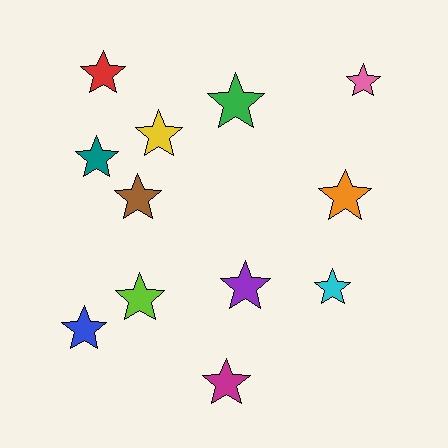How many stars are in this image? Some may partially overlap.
There are 12 stars.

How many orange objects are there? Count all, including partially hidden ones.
There is 1 orange object.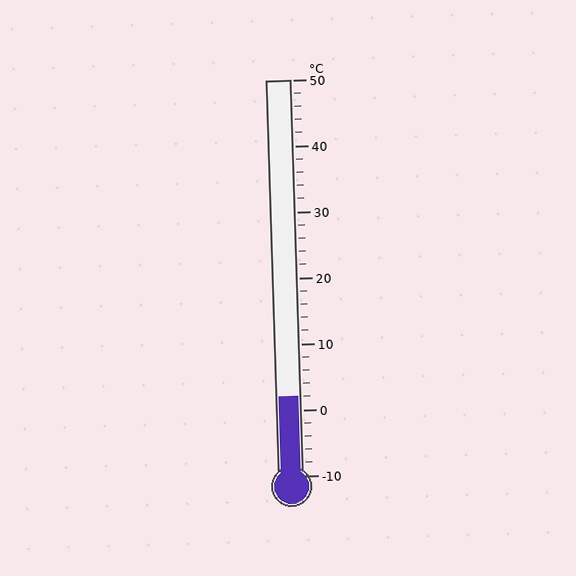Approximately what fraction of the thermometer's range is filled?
The thermometer is filled to approximately 20% of its range.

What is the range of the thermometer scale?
The thermometer scale ranges from -10°C to 50°C.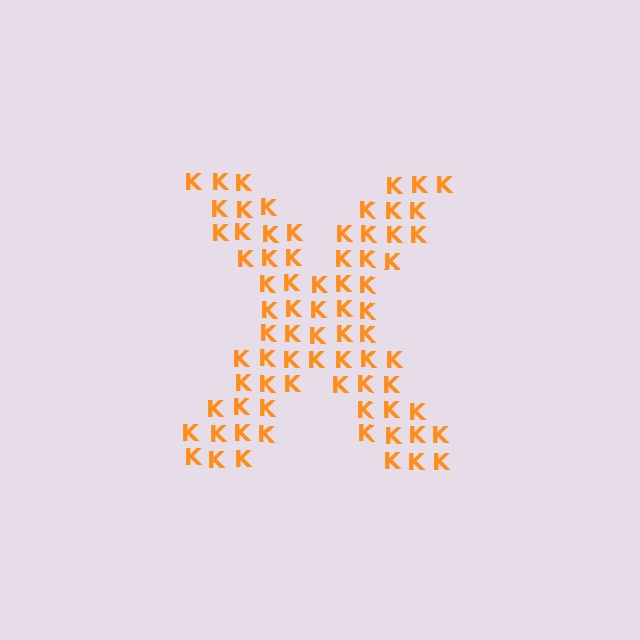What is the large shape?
The large shape is the letter X.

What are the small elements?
The small elements are letter K's.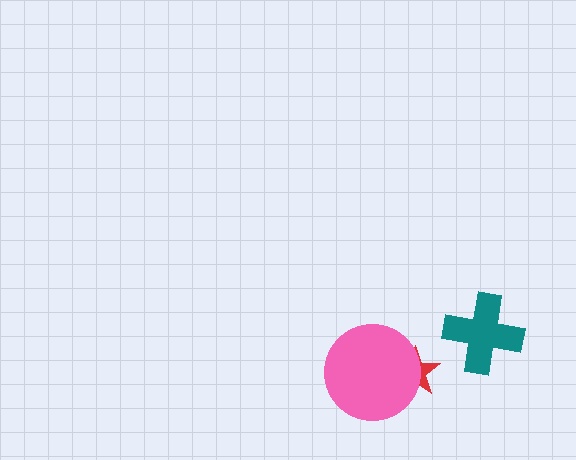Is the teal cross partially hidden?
No, no other shape covers it.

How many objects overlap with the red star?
1 object overlaps with the red star.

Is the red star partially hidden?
Yes, it is partially covered by another shape.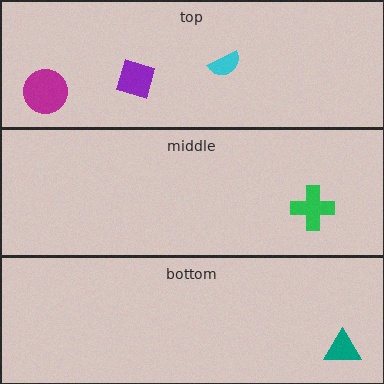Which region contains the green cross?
The middle region.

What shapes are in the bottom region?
The teal triangle.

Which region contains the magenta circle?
The top region.